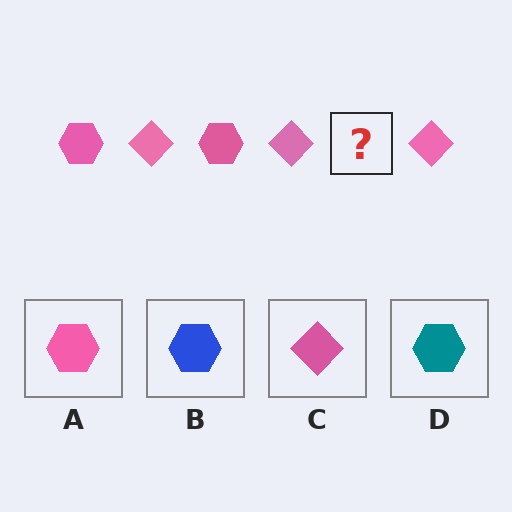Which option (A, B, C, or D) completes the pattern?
A.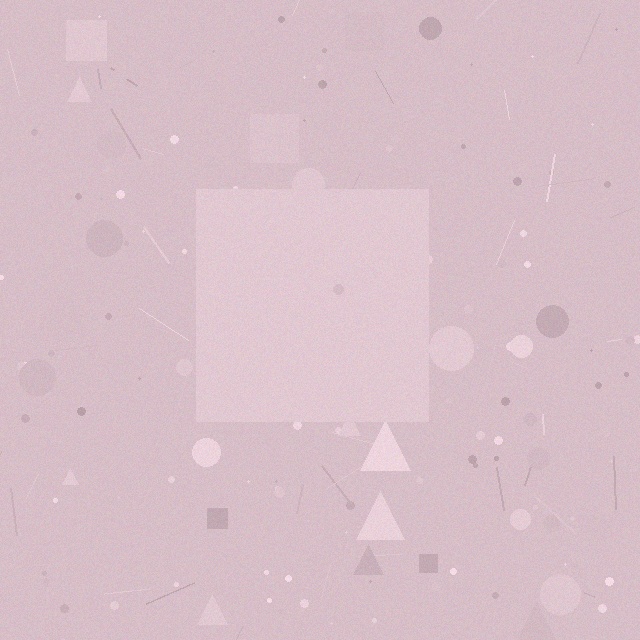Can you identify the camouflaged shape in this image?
The camouflaged shape is a square.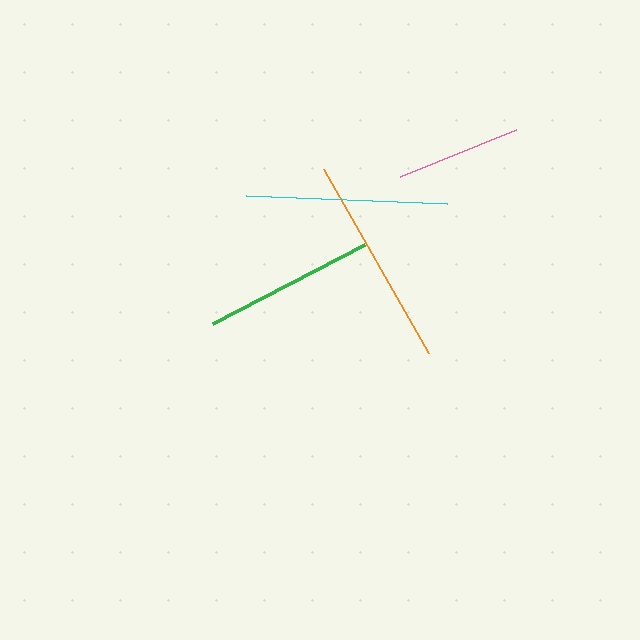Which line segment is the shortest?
The pink line is the shortest at approximately 125 pixels.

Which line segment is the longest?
The orange line is the longest at approximately 212 pixels.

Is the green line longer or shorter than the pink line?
The green line is longer than the pink line.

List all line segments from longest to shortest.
From longest to shortest: orange, cyan, green, pink.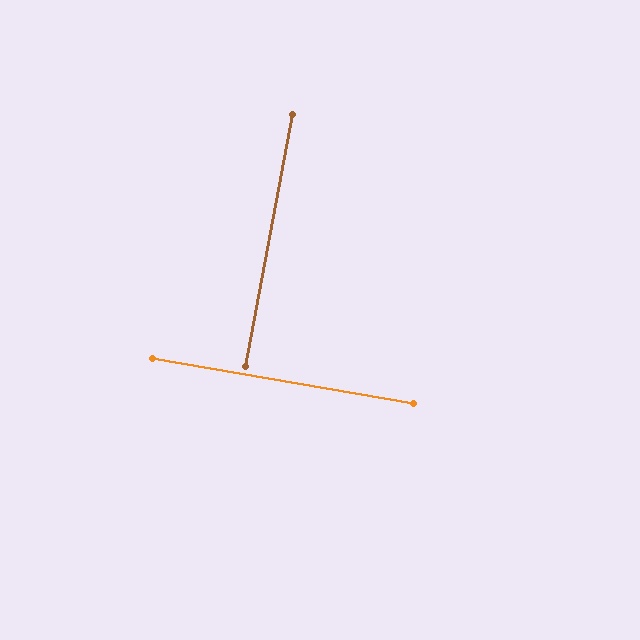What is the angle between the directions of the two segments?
Approximately 89 degrees.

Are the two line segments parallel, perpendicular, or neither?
Perpendicular — they meet at approximately 89°.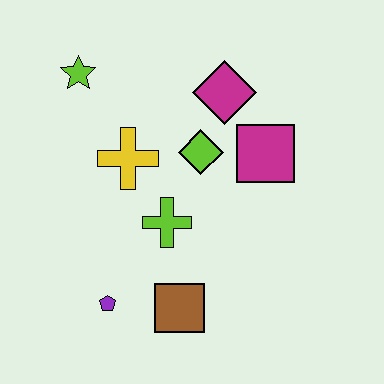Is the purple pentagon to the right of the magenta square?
No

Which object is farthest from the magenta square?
The purple pentagon is farthest from the magenta square.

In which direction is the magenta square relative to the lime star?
The magenta square is to the right of the lime star.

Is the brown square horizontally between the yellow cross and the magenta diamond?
Yes